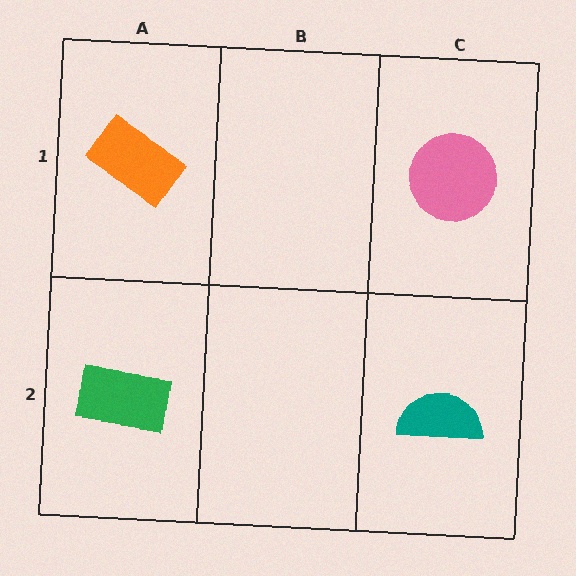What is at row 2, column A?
A green rectangle.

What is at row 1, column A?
An orange rectangle.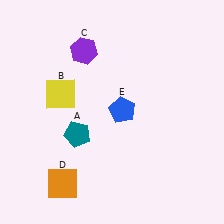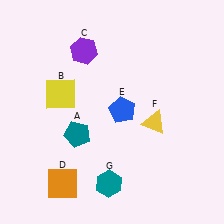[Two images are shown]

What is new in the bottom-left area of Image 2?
A teal hexagon (G) was added in the bottom-left area of Image 2.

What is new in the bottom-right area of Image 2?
A yellow triangle (F) was added in the bottom-right area of Image 2.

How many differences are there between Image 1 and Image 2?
There are 2 differences between the two images.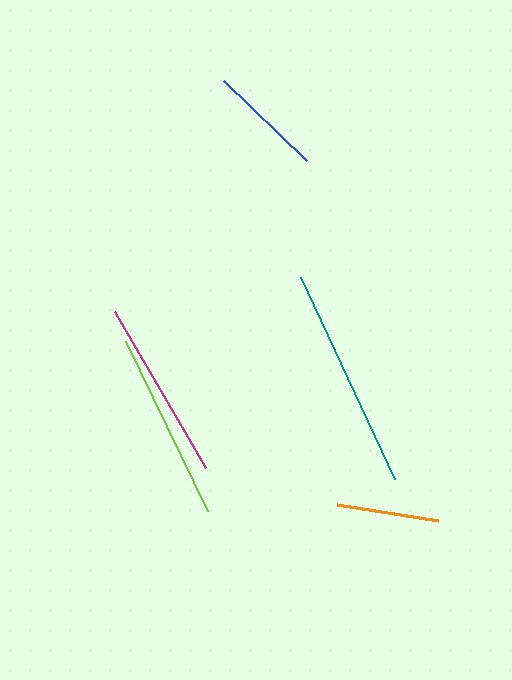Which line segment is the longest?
The teal line is the longest at approximately 222 pixels.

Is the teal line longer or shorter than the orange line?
The teal line is longer than the orange line.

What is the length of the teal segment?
The teal segment is approximately 222 pixels long.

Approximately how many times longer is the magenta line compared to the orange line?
The magenta line is approximately 1.8 times the length of the orange line.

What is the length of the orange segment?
The orange segment is approximately 103 pixels long.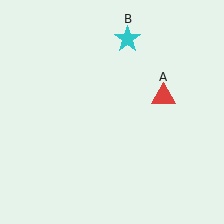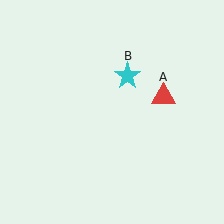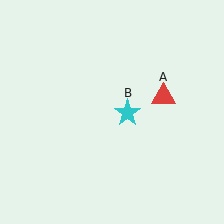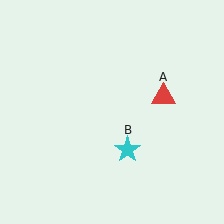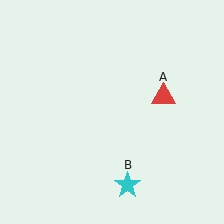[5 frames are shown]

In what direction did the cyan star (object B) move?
The cyan star (object B) moved down.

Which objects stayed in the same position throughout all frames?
Red triangle (object A) remained stationary.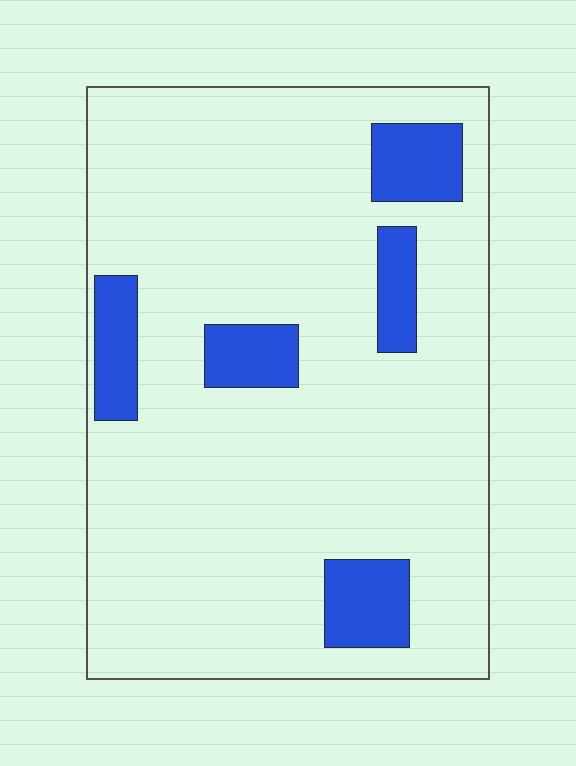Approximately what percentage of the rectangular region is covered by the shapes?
Approximately 15%.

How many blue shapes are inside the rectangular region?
5.